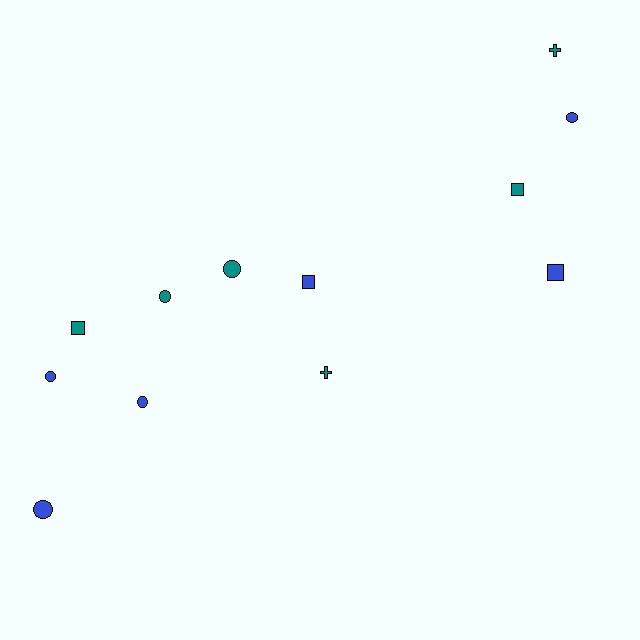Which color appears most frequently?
Teal, with 6 objects.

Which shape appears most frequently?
Circle, with 6 objects.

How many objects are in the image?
There are 12 objects.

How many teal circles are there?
There are 2 teal circles.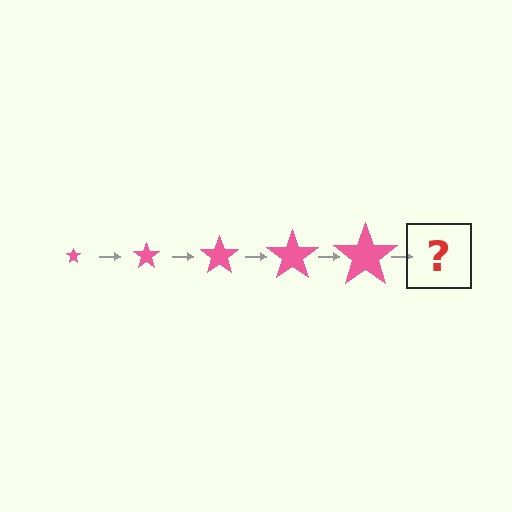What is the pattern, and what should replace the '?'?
The pattern is that the star gets progressively larger each step. The '?' should be a pink star, larger than the previous one.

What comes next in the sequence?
The next element should be a pink star, larger than the previous one.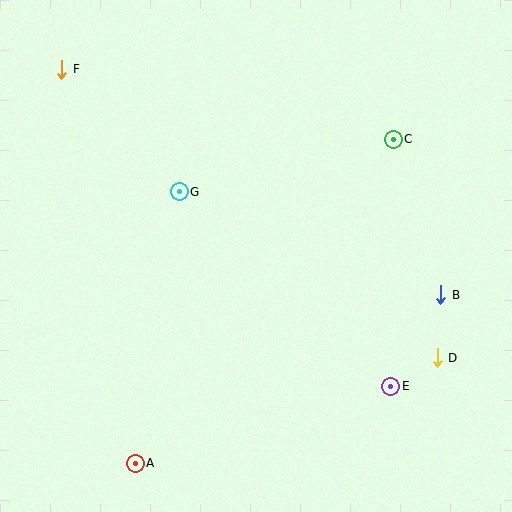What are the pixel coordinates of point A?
Point A is at (135, 463).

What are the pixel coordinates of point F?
Point F is at (62, 69).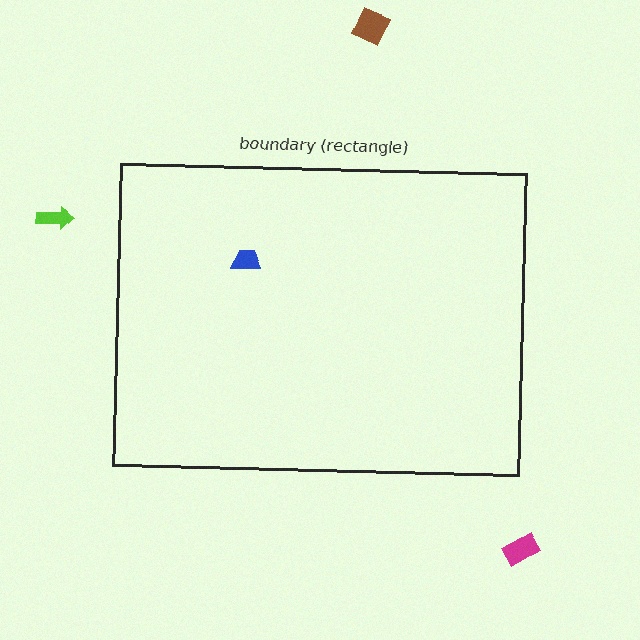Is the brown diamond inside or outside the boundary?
Outside.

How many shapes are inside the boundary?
1 inside, 3 outside.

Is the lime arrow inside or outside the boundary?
Outside.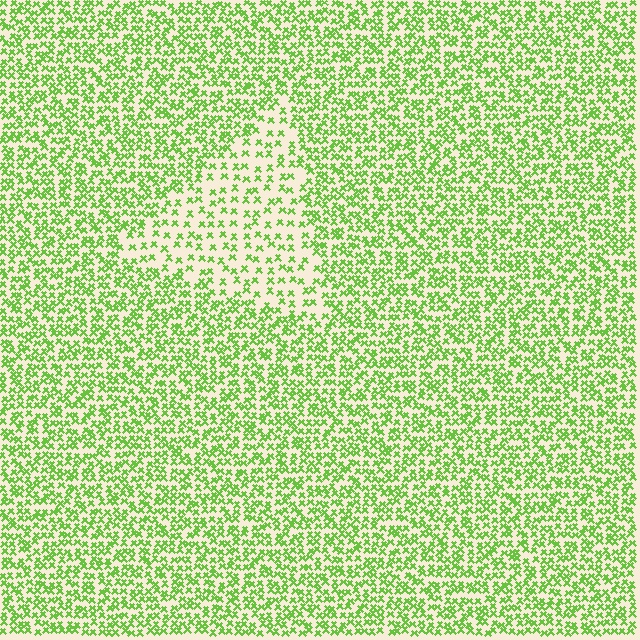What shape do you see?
I see a triangle.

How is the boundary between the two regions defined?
The boundary is defined by a change in element density (approximately 2.0x ratio). All elements are the same color, size, and shape.